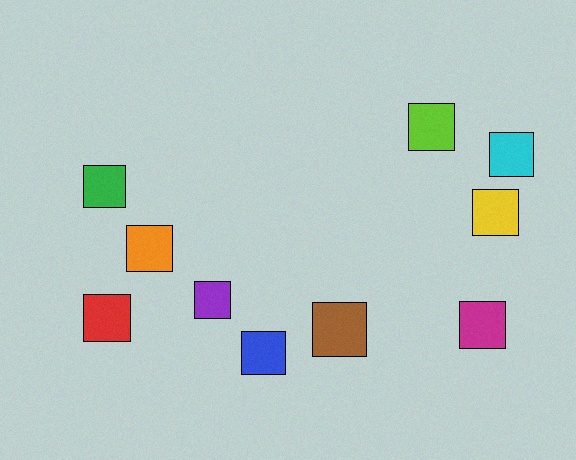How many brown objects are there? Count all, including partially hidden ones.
There is 1 brown object.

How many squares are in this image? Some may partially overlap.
There are 10 squares.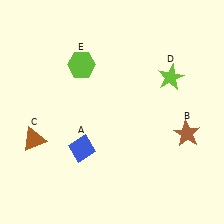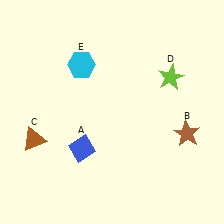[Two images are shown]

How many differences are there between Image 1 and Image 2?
There is 1 difference between the two images.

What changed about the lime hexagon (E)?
In Image 1, E is lime. In Image 2, it changed to cyan.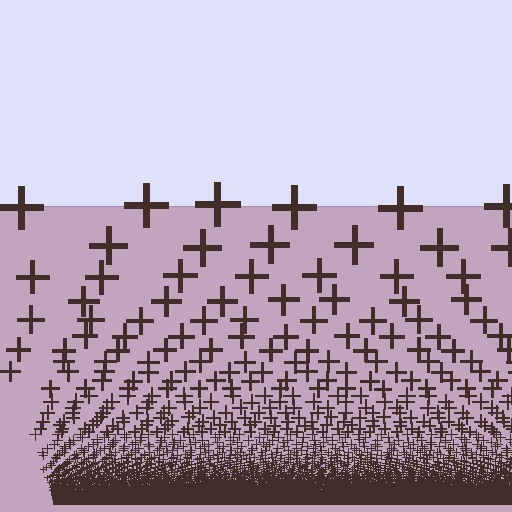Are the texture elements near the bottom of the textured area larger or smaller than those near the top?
Smaller. The gradient is inverted — elements near the bottom are smaller and denser.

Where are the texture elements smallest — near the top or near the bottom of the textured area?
Near the bottom.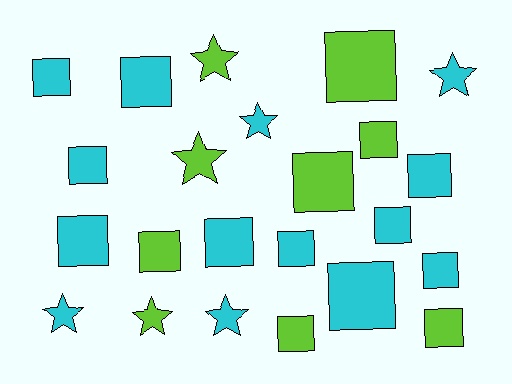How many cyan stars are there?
There are 4 cyan stars.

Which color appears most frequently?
Cyan, with 14 objects.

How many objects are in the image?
There are 23 objects.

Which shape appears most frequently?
Square, with 16 objects.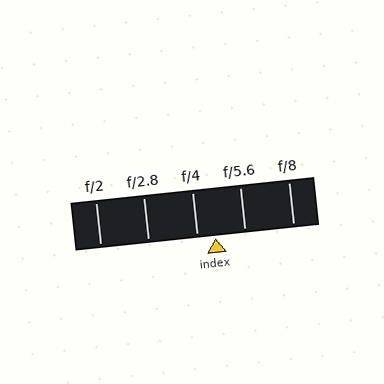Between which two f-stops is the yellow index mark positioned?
The index mark is between f/4 and f/5.6.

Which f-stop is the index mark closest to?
The index mark is closest to f/4.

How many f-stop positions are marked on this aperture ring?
There are 5 f-stop positions marked.